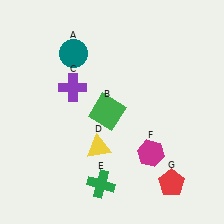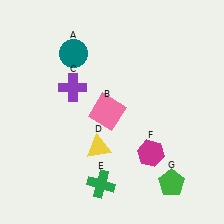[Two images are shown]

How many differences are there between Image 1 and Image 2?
There are 2 differences between the two images.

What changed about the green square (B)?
In Image 1, B is green. In Image 2, it changed to pink.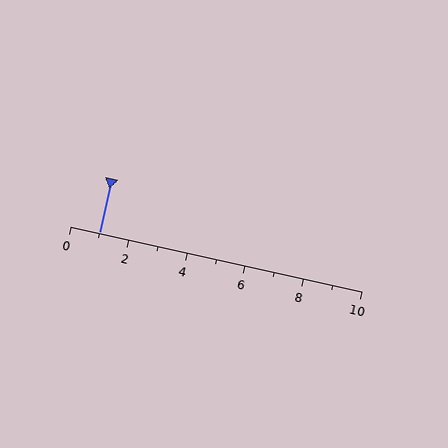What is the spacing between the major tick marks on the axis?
The major ticks are spaced 2 apart.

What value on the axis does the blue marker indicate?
The marker indicates approximately 1.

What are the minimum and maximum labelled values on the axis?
The axis runs from 0 to 10.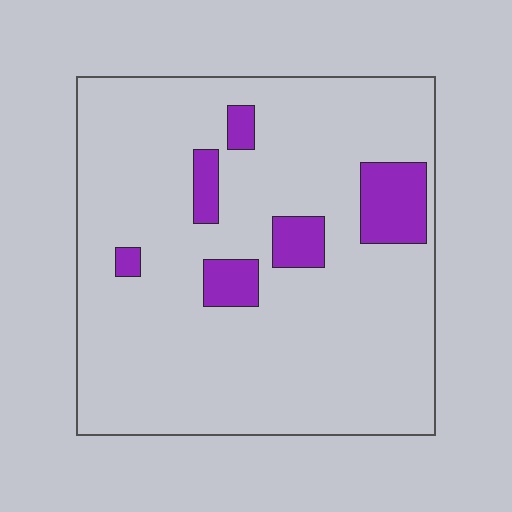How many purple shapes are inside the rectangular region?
6.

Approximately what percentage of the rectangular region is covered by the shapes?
Approximately 10%.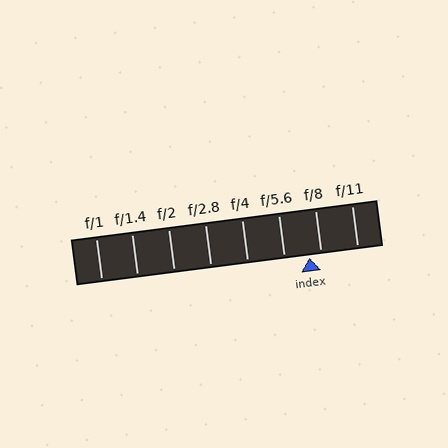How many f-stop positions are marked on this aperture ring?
There are 8 f-stop positions marked.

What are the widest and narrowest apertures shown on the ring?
The widest aperture shown is f/1 and the narrowest is f/11.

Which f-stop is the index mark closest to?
The index mark is closest to f/8.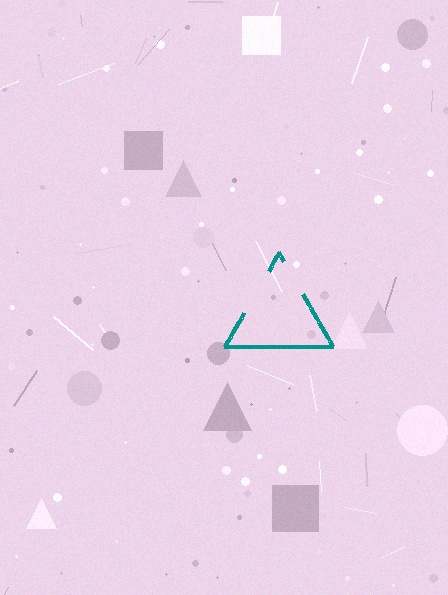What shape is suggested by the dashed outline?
The dashed outline suggests a triangle.